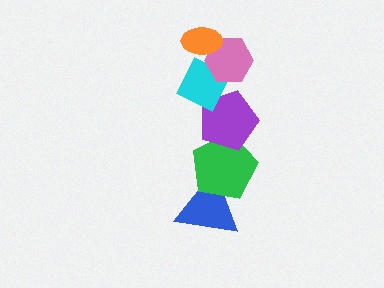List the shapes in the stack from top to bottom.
From top to bottom: the orange ellipse, the pink hexagon, the cyan diamond, the purple pentagon, the green pentagon, the blue triangle.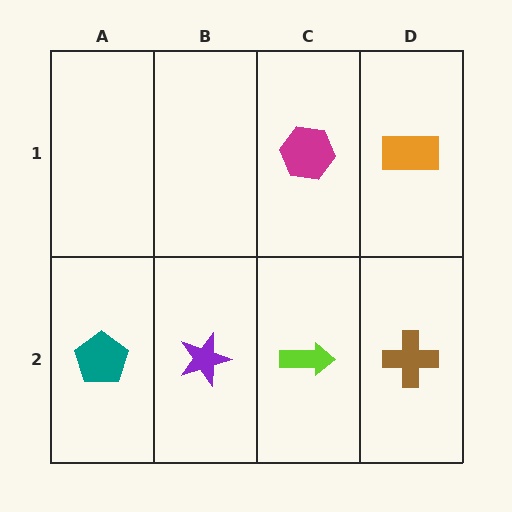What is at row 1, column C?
A magenta hexagon.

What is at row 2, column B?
A purple star.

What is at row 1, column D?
An orange rectangle.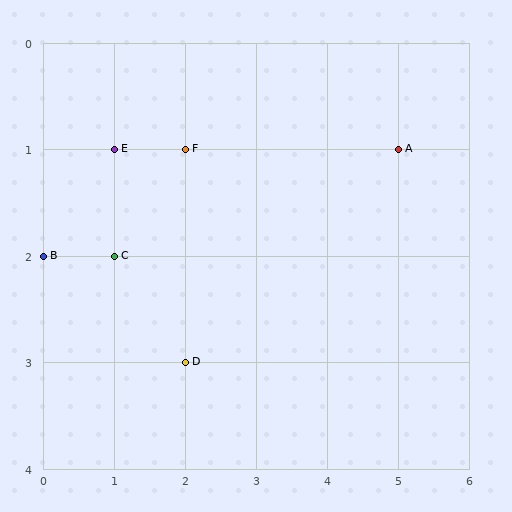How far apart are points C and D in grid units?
Points C and D are 1 column and 1 row apart (about 1.4 grid units diagonally).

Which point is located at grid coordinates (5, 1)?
Point A is at (5, 1).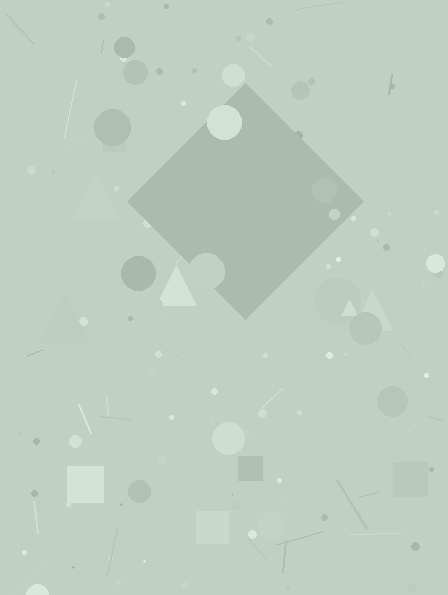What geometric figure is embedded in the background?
A diamond is embedded in the background.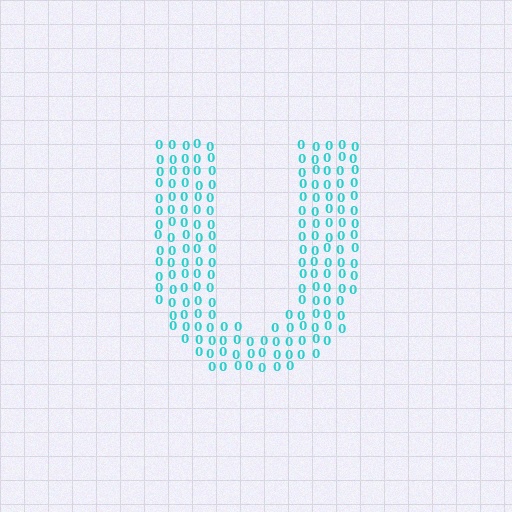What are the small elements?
The small elements are digit 0's.